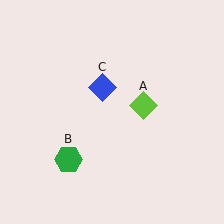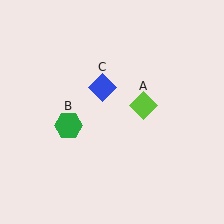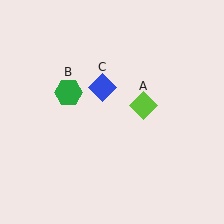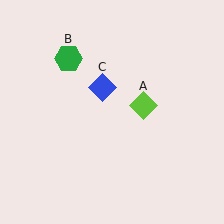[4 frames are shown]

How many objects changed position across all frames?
1 object changed position: green hexagon (object B).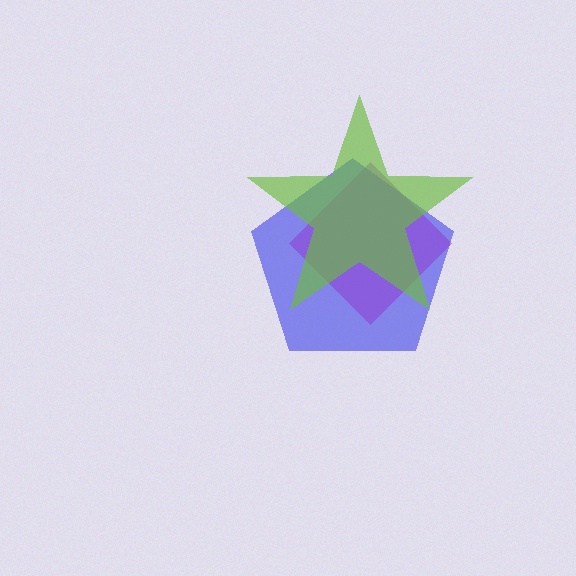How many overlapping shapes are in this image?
There are 3 overlapping shapes in the image.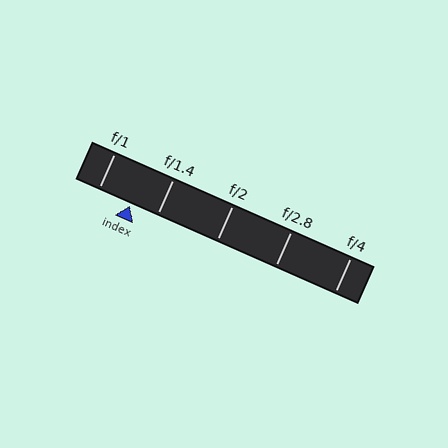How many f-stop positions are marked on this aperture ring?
There are 5 f-stop positions marked.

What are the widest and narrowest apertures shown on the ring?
The widest aperture shown is f/1 and the narrowest is f/4.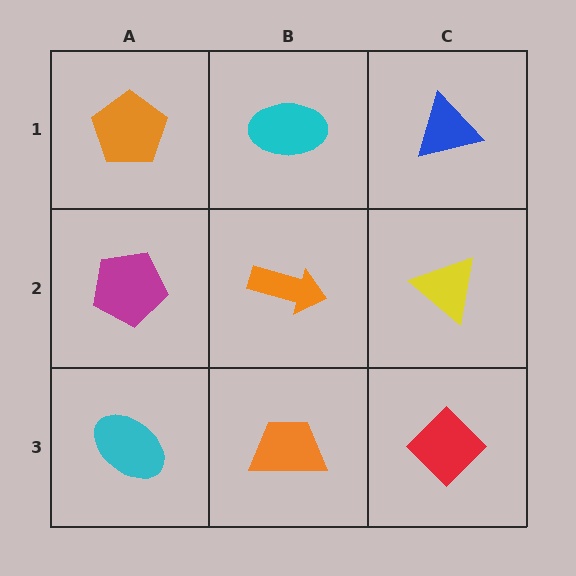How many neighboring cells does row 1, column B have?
3.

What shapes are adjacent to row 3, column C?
A yellow triangle (row 2, column C), an orange trapezoid (row 3, column B).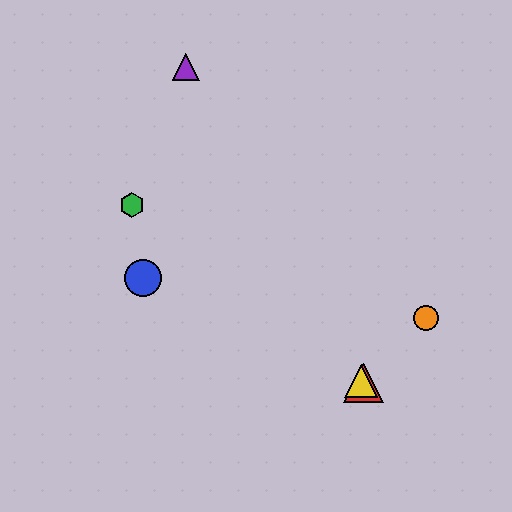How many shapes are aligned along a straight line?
3 shapes (the red triangle, the green hexagon, the yellow triangle) are aligned along a straight line.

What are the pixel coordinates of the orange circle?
The orange circle is at (426, 318).